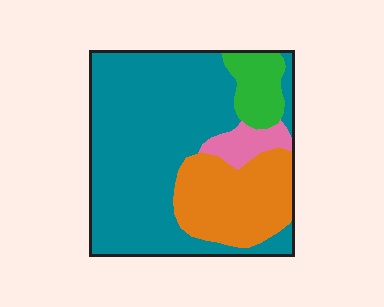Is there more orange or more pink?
Orange.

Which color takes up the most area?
Teal, at roughly 60%.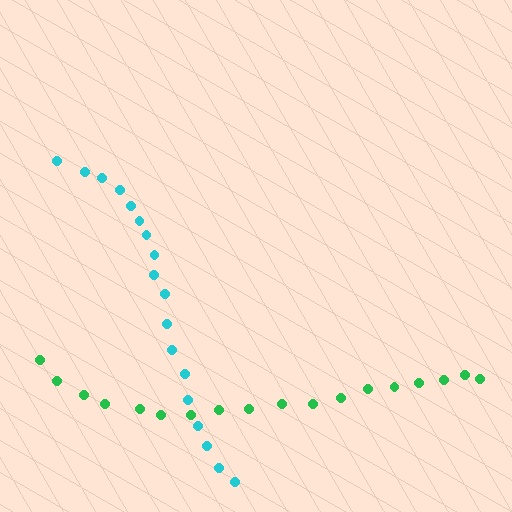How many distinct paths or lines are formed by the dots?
There are 2 distinct paths.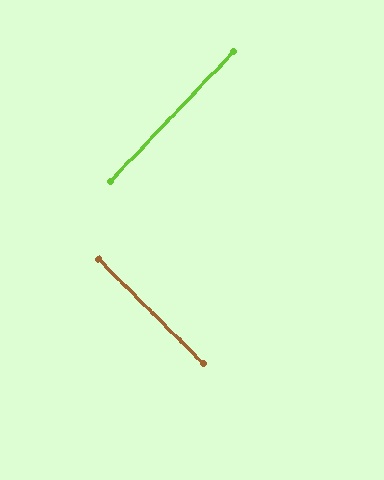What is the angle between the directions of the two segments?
Approximately 88 degrees.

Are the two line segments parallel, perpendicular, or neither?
Perpendicular — they meet at approximately 88°.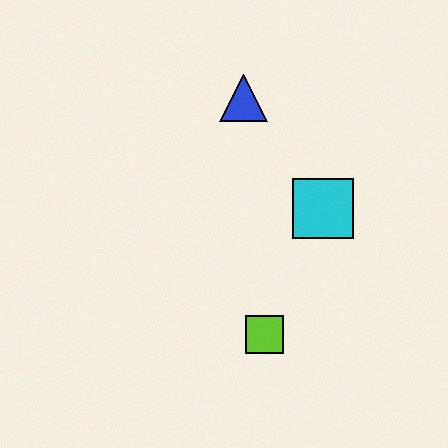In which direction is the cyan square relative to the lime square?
The cyan square is above the lime square.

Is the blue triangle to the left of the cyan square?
Yes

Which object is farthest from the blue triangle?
The lime square is farthest from the blue triangle.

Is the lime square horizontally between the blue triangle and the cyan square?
Yes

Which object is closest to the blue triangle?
The cyan square is closest to the blue triangle.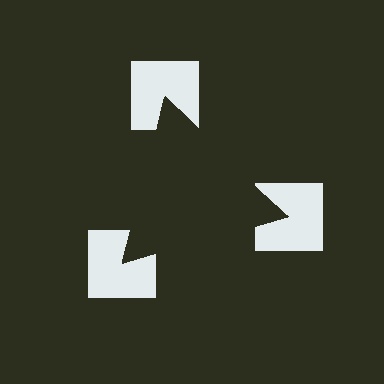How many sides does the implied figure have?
3 sides.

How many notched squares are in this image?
There are 3 — one at each vertex of the illusory triangle.